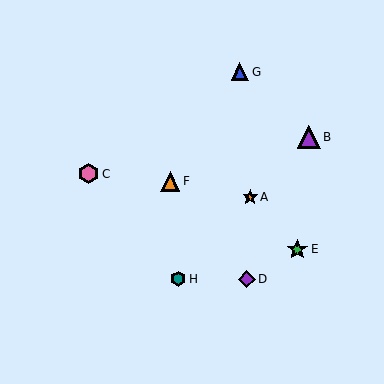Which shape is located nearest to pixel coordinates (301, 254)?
The green star (labeled E) at (297, 249) is nearest to that location.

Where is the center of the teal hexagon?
The center of the teal hexagon is at (178, 279).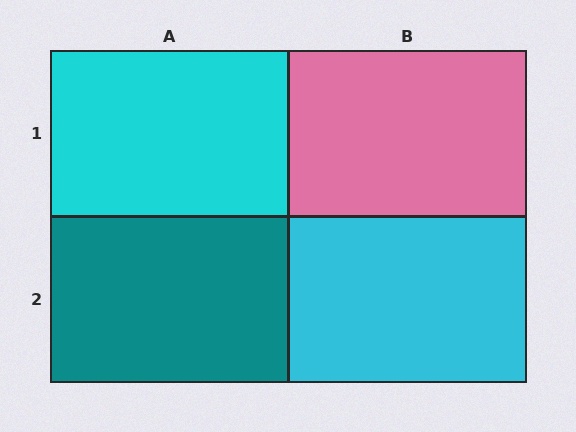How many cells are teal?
1 cell is teal.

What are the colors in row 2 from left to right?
Teal, cyan.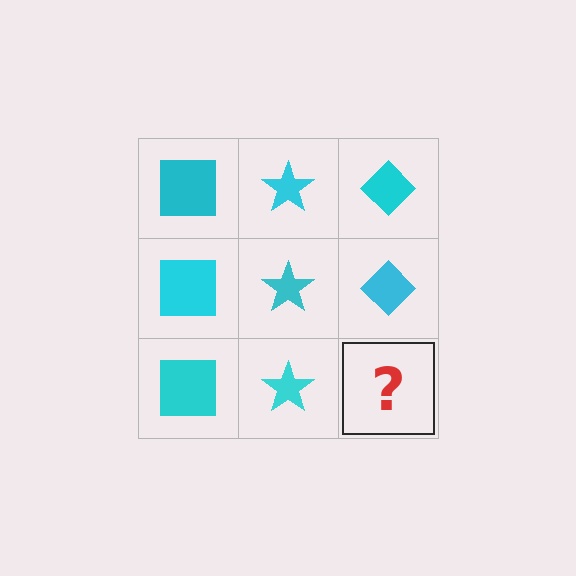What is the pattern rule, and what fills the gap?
The rule is that each column has a consistent shape. The gap should be filled with a cyan diamond.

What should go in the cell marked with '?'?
The missing cell should contain a cyan diamond.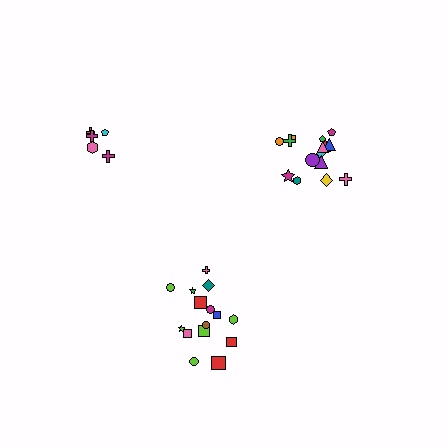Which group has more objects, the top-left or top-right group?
The top-right group.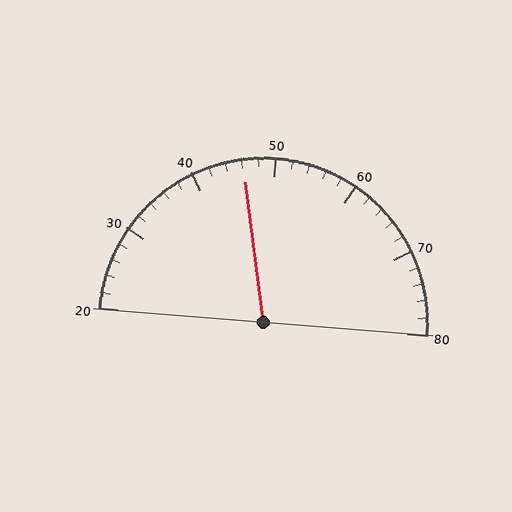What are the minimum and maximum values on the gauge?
The gauge ranges from 20 to 80.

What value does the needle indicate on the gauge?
The needle indicates approximately 46.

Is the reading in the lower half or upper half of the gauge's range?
The reading is in the lower half of the range (20 to 80).